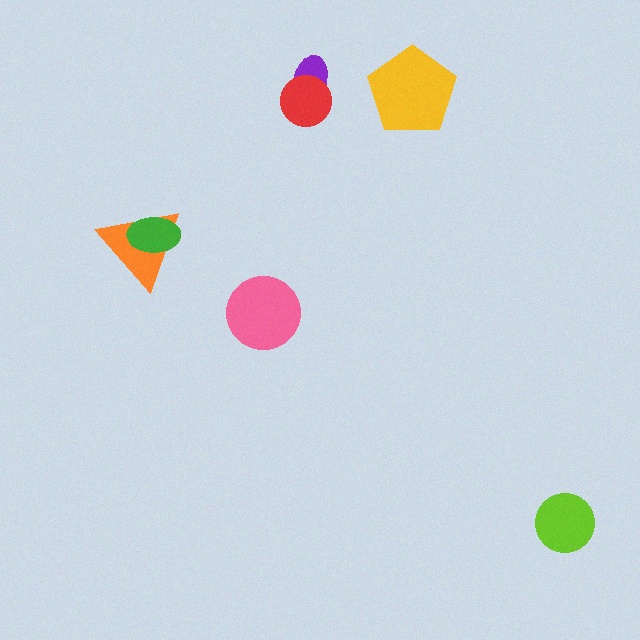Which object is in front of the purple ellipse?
The red circle is in front of the purple ellipse.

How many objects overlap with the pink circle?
0 objects overlap with the pink circle.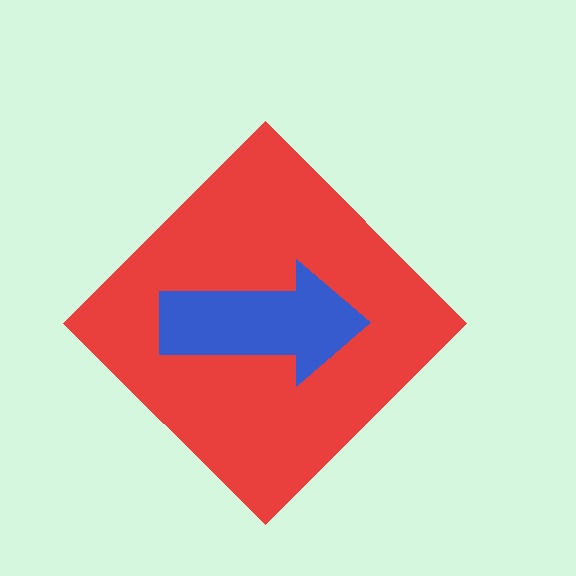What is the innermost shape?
The blue arrow.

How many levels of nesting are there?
2.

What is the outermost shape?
The red diamond.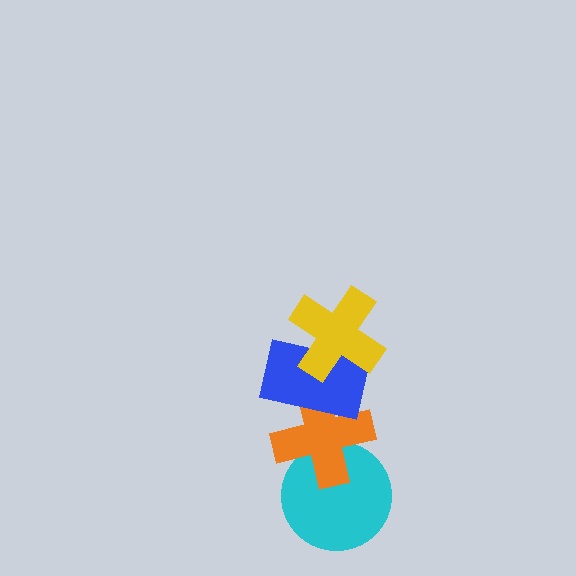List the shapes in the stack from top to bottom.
From top to bottom: the yellow cross, the blue rectangle, the orange cross, the cyan circle.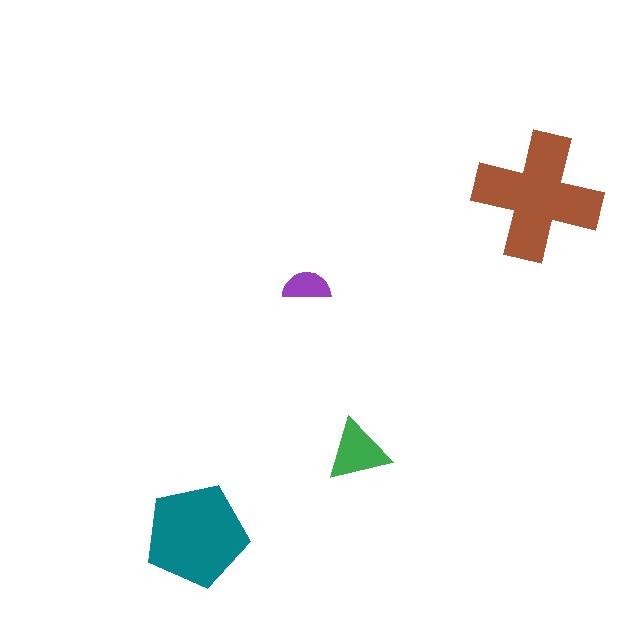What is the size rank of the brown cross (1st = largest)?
1st.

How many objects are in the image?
There are 4 objects in the image.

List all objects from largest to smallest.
The brown cross, the teal pentagon, the green triangle, the purple semicircle.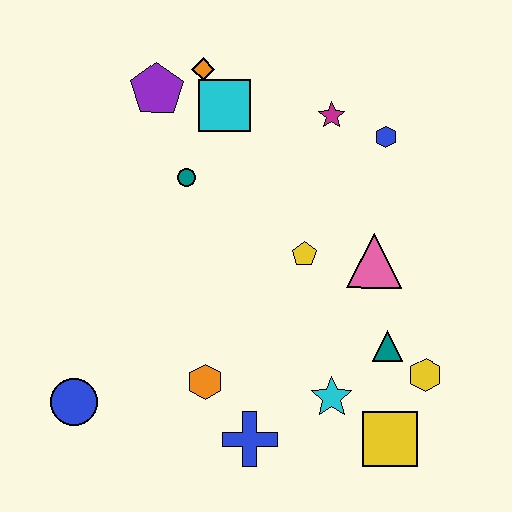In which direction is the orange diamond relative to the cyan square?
The orange diamond is above the cyan square.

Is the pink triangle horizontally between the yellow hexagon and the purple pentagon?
Yes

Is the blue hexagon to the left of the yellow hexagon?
Yes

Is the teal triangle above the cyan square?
No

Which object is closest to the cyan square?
The orange diamond is closest to the cyan square.